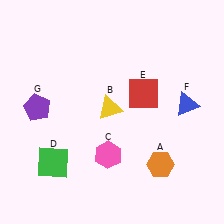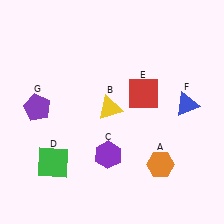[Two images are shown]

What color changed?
The hexagon (C) changed from pink in Image 1 to purple in Image 2.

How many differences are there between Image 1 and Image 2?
There is 1 difference between the two images.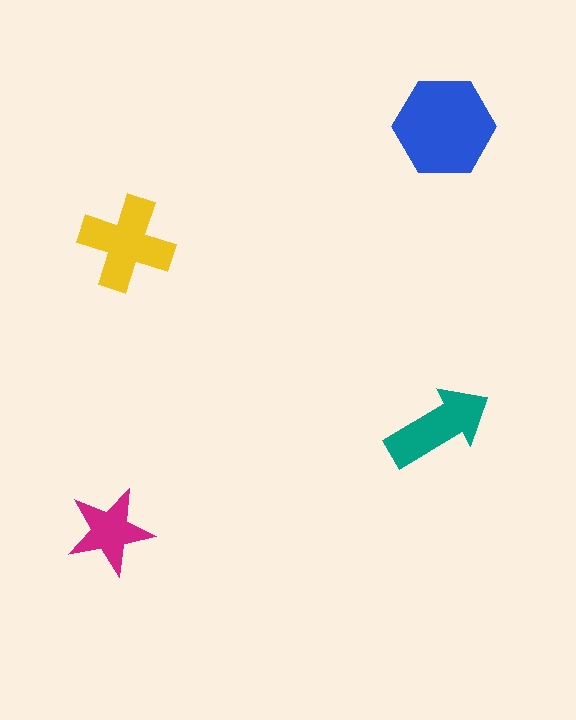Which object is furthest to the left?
The magenta star is leftmost.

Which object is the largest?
The blue hexagon.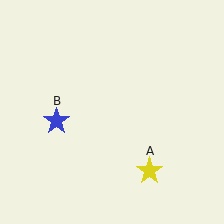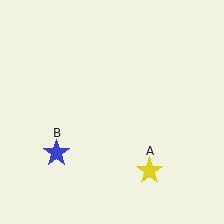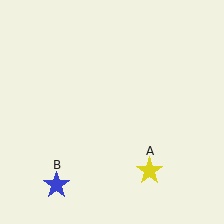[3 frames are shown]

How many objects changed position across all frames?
1 object changed position: blue star (object B).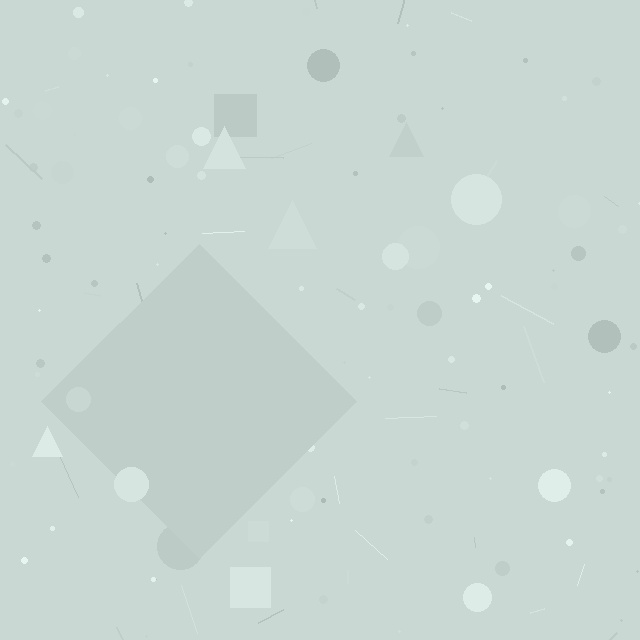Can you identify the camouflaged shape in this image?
The camouflaged shape is a diamond.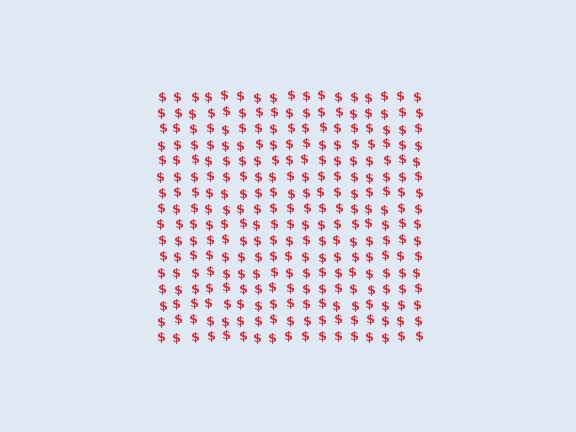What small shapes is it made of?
It is made of small dollar signs.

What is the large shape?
The large shape is a square.